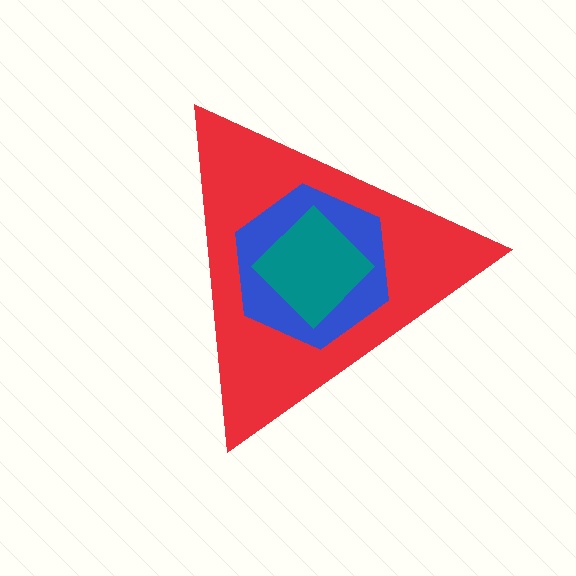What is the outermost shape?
The red triangle.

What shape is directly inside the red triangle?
The blue hexagon.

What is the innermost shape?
The teal diamond.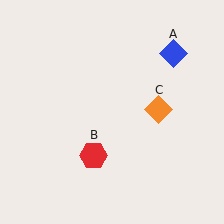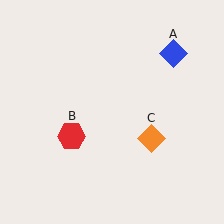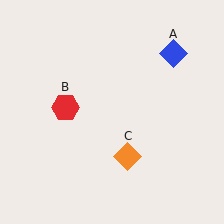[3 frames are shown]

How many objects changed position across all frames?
2 objects changed position: red hexagon (object B), orange diamond (object C).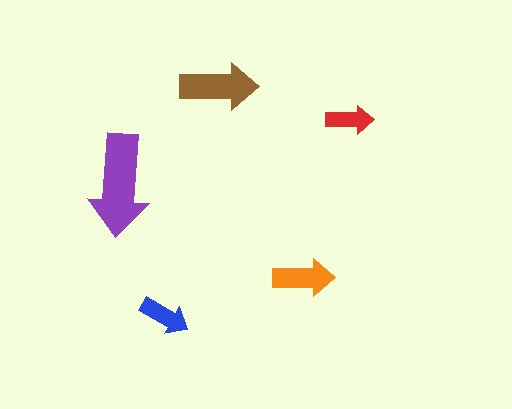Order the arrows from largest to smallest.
the purple one, the brown one, the orange one, the blue one, the red one.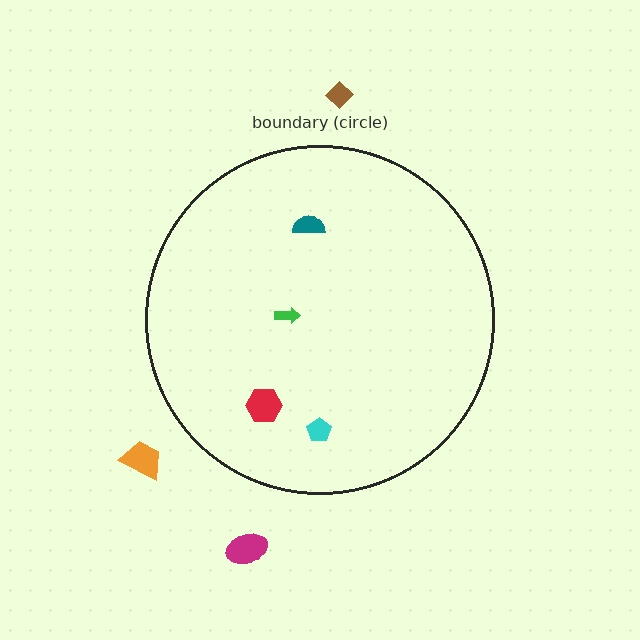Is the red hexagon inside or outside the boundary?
Inside.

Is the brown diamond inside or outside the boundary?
Outside.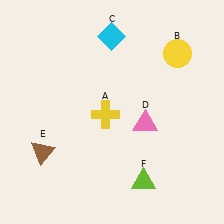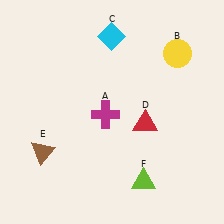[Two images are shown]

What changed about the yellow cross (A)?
In Image 1, A is yellow. In Image 2, it changed to magenta.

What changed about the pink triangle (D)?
In Image 1, D is pink. In Image 2, it changed to red.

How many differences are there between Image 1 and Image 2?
There are 2 differences between the two images.